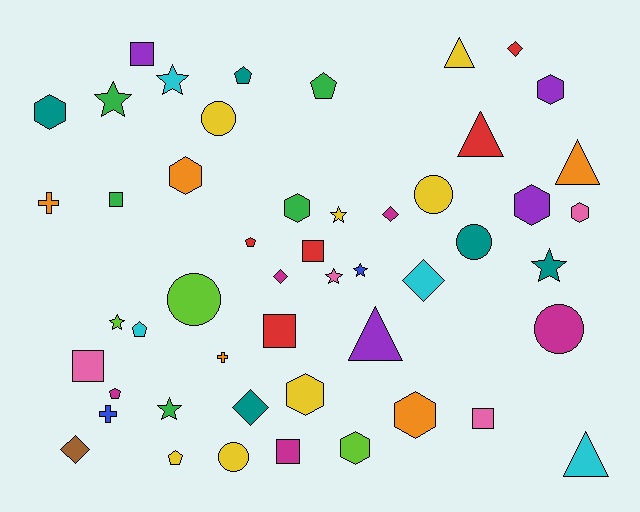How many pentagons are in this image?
There are 6 pentagons.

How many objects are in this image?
There are 50 objects.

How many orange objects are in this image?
There are 5 orange objects.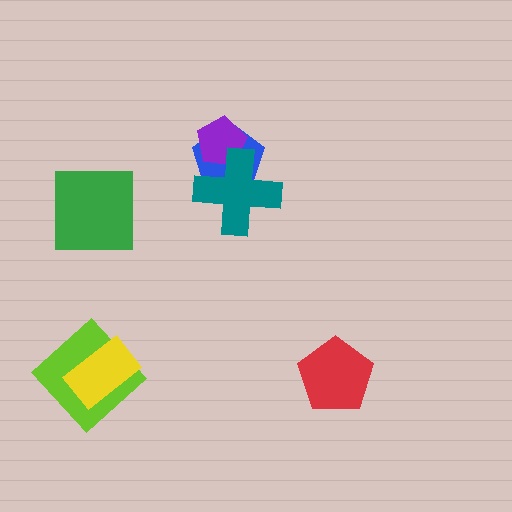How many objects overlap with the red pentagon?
0 objects overlap with the red pentagon.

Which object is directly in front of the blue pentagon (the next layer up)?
The purple pentagon is directly in front of the blue pentagon.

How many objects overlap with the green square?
0 objects overlap with the green square.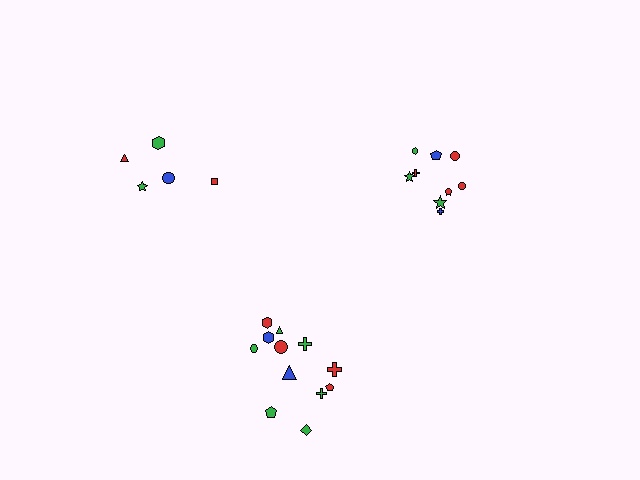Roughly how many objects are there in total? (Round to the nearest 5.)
Roughly 25 objects in total.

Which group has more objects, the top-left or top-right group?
The top-right group.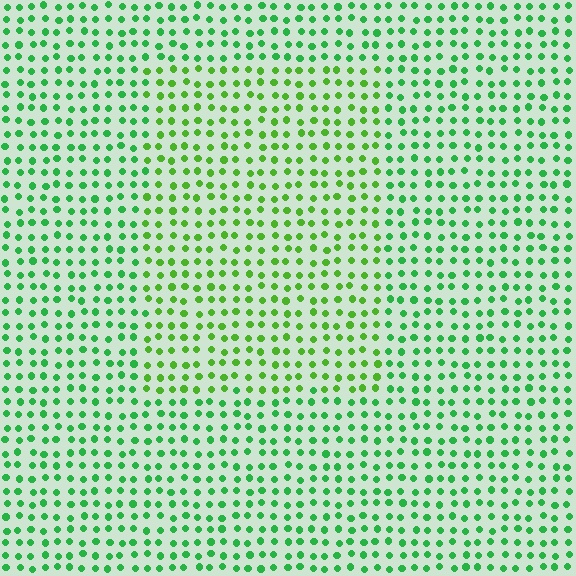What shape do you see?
I see a rectangle.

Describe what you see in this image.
The image is filled with small green elements in a uniform arrangement. A rectangle-shaped region is visible where the elements are tinted to a slightly different hue, forming a subtle color boundary.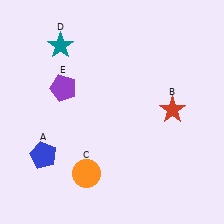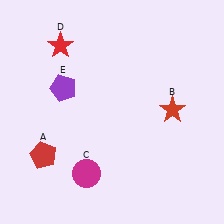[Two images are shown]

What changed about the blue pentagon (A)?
In Image 1, A is blue. In Image 2, it changed to red.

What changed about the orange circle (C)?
In Image 1, C is orange. In Image 2, it changed to magenta.